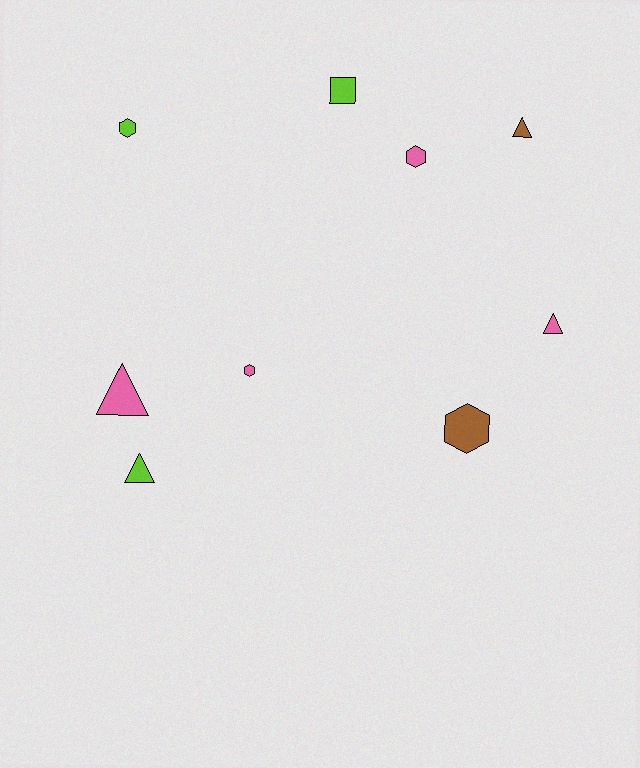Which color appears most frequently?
Pink, with 4 objects.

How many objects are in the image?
There are 9 objects.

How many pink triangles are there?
There are 2 pink triangles.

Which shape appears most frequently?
Hexagon, with 4 objects.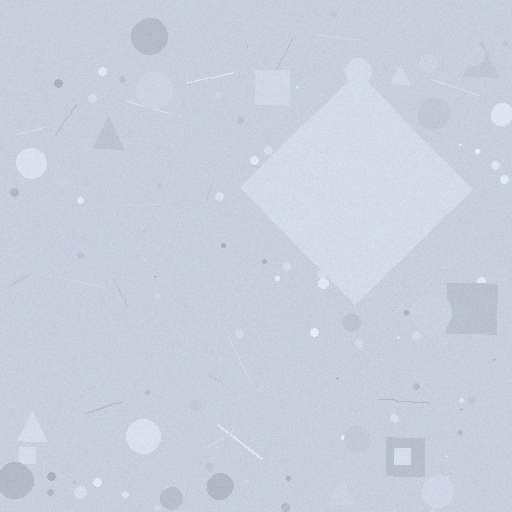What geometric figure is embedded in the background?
A diamond is embedded in the background.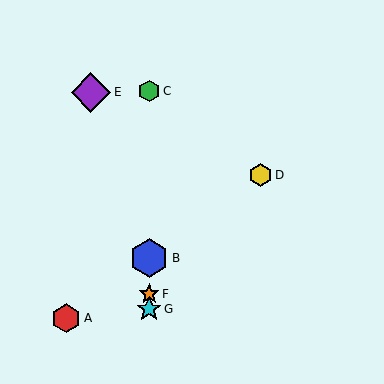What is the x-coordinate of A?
Object A is at x≈66.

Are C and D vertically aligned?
No, C is at x≈149 and D is at x≈261.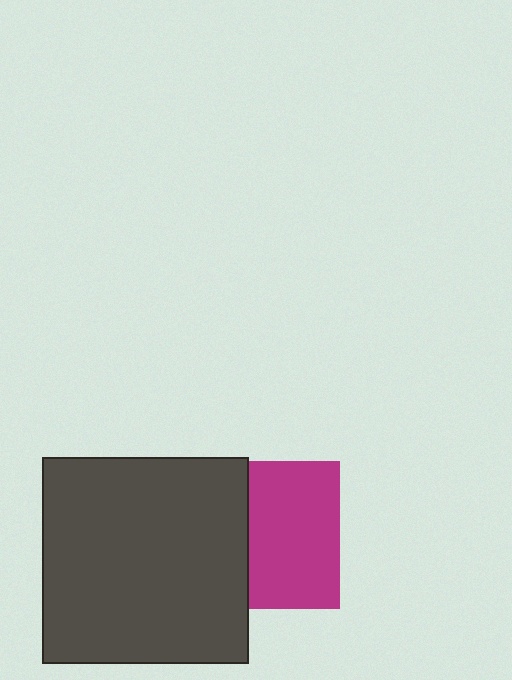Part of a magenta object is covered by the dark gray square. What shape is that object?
It is a square.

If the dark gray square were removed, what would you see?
You would see the complete magenta square.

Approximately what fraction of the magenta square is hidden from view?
Roughly 39% of the magenta square is hidden behind the dark gray square.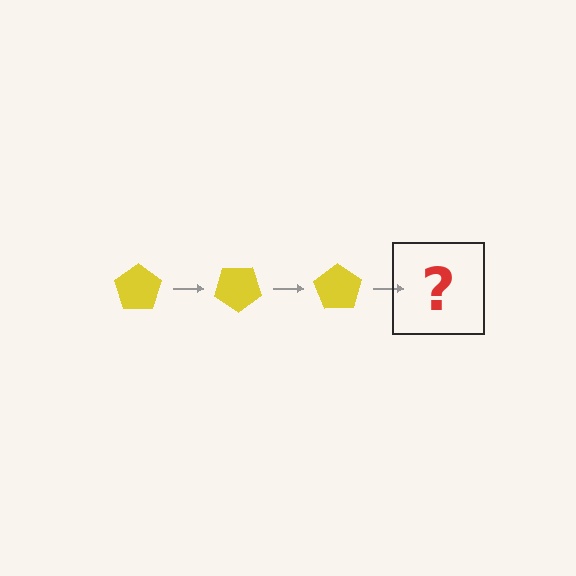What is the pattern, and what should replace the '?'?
The pattern is that the pentagon rotates 35 degrees each step. The '?' should be a yellow pentagon rotated 105 degrees.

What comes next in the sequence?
The next element should be a yellow pentagon rotated 105 degrees.